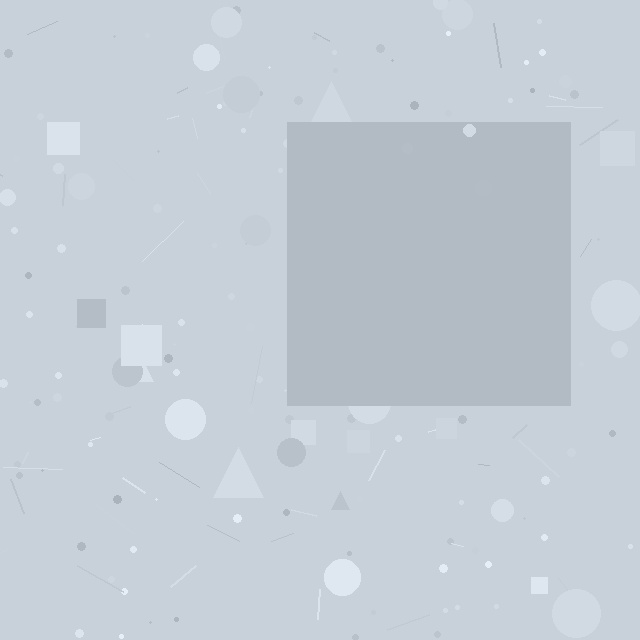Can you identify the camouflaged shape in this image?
The camouflaged shape is a square.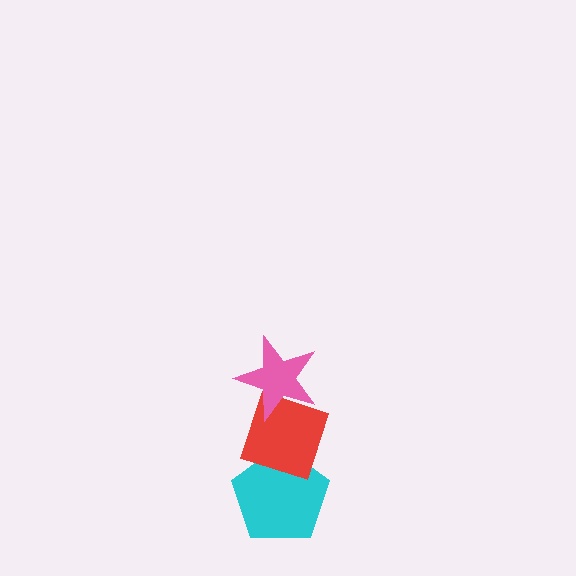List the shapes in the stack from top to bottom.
From top to bottom: the pink star, the red diamond, the cyan pentagon.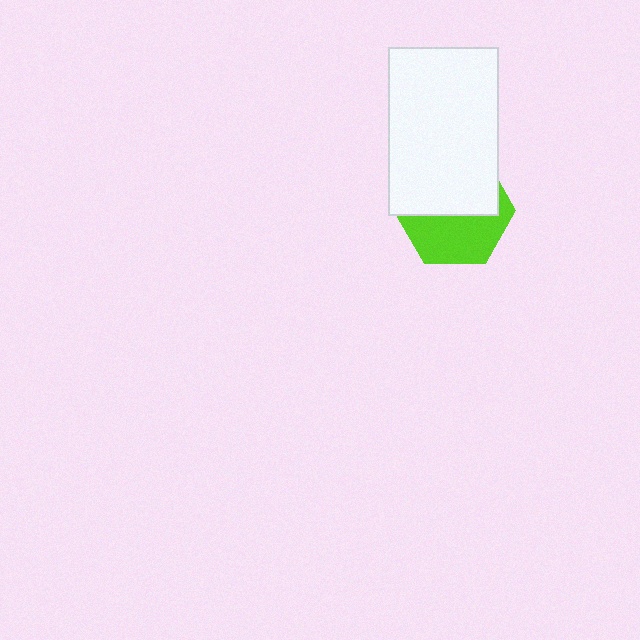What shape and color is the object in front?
The object in front is a white rectangle.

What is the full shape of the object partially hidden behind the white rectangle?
The partially hidden object is a lime hexagon.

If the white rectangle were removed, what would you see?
You would see the complete lime hexagon.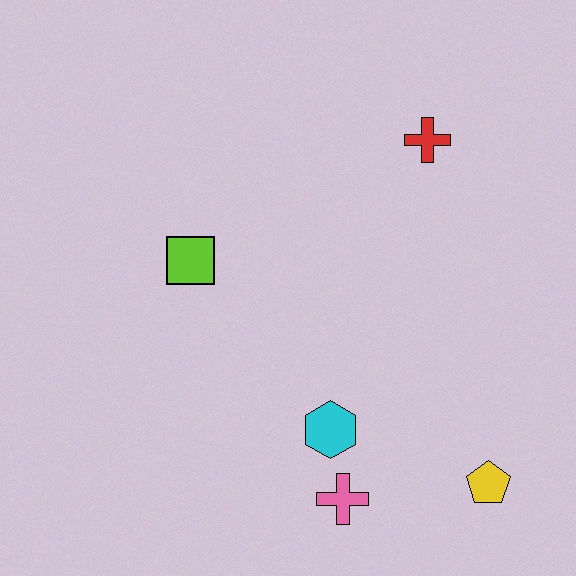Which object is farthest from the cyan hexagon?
The red cross is farthest from the cyan hexagon.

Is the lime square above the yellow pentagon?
Yes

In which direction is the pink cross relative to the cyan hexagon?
The pink cross is below the cyan hexagon.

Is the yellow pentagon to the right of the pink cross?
Yes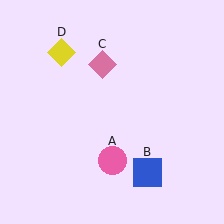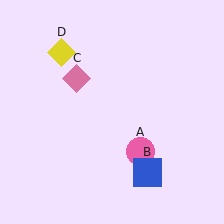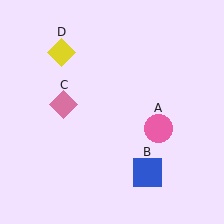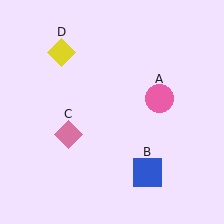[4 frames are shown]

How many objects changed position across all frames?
2 objects changed position: pink circle (object A), pink diamond (object C).